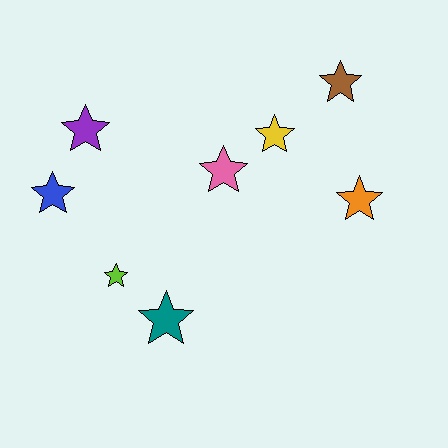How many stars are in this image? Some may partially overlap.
There are 8 stars.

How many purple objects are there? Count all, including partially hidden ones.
There is 1 purple object.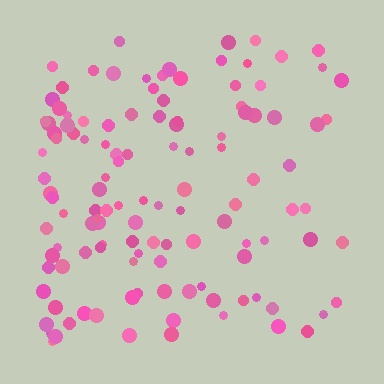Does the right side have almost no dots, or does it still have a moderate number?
Still a moderate number, just noticeably fewer than the left.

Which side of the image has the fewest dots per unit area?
The right.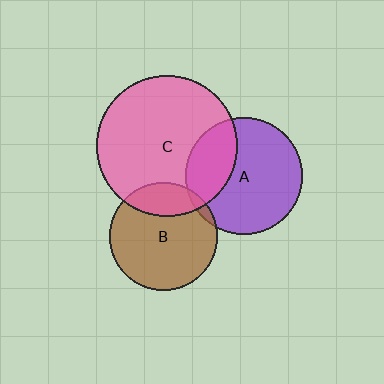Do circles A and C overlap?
Yes.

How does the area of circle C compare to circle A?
Approximately 1.5 times.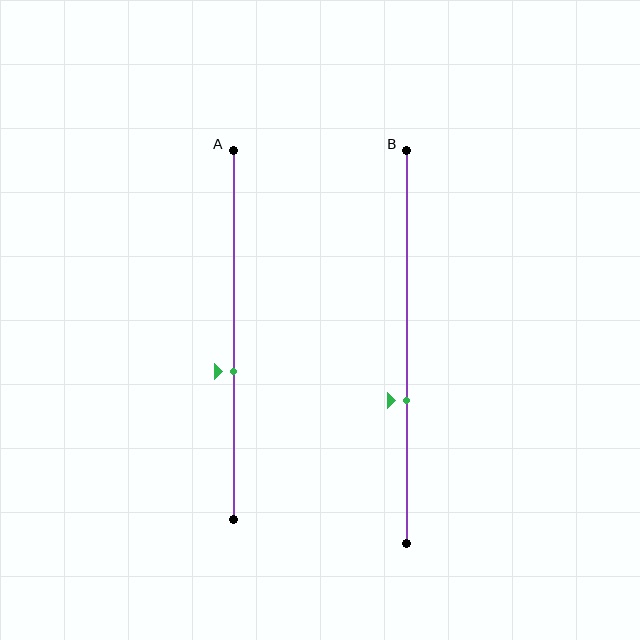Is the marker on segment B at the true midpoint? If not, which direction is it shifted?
No, the marker on segment B is shifted downward by about 13% of the segment length.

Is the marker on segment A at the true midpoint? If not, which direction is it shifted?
No, the marker on segment A is shifted downward by about 10% of the segment length.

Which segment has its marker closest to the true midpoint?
Segment A has its marker closest to the true midpoint.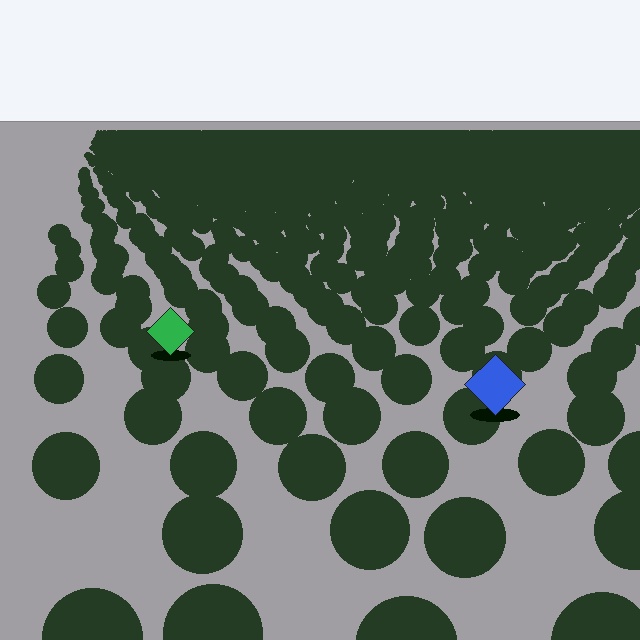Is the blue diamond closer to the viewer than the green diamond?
Yes. The blue diamond is closer — you can tell from the texture gradient: the ground texture is coarser near it.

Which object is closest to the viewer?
The blue diamond is closest. The texture marks near it are larger and more spread out.